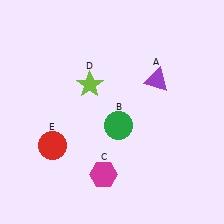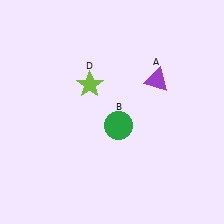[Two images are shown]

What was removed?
The magenta hexagon (C), the red circle (E) were removed in Image 2.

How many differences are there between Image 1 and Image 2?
There are 2 differences between the two images.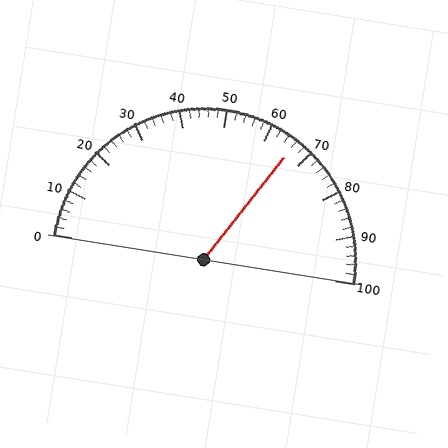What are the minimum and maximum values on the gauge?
The gauge ranges from 0 to 100.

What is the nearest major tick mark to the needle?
The nearest major tick mark is 70.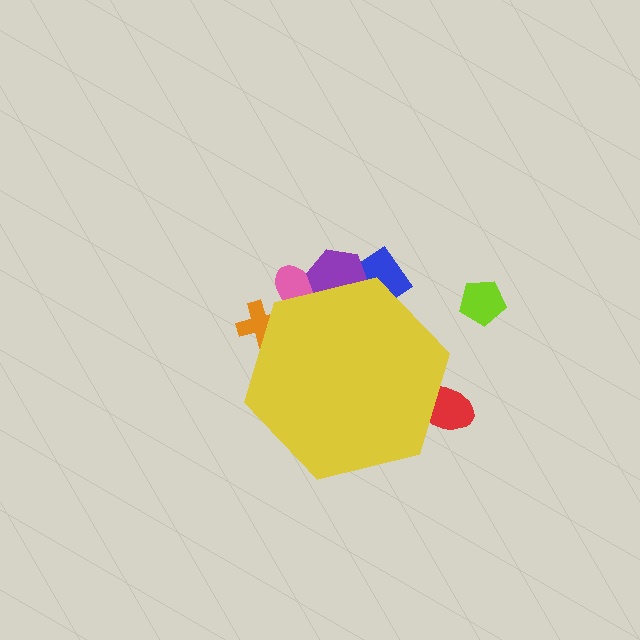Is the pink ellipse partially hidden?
Yes, the pink ellipse is partially hidden behind the yellow hexagon.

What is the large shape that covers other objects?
A yellow hexagon.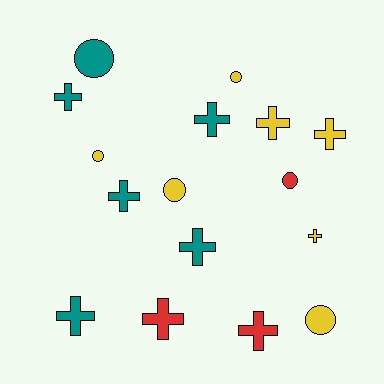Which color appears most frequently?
Yellow, with 7 objects.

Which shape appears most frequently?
Cross, with 10 objects.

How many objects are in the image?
There are 16 objects.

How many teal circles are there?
There is 1 teal circle.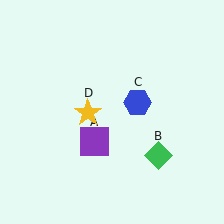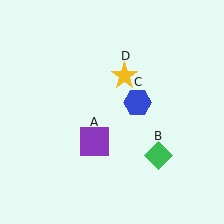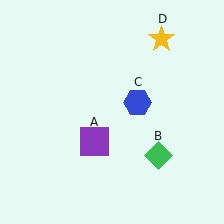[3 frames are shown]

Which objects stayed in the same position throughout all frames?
Purple square (object A) and green diamond (object B) and blue hexagon (object C) remained stationary.